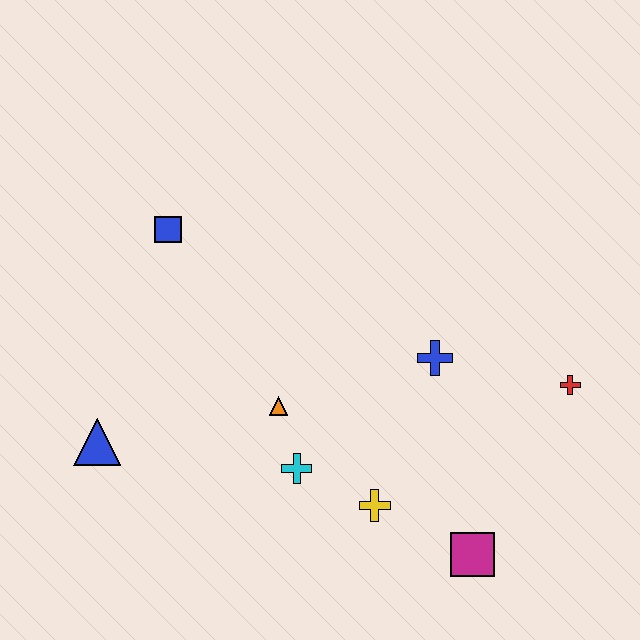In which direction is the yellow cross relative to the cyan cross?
The yellow cross is to the right of the cyan cross.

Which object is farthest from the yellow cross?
The blue square is farthest from the yellow cross.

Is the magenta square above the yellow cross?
No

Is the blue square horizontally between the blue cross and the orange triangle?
No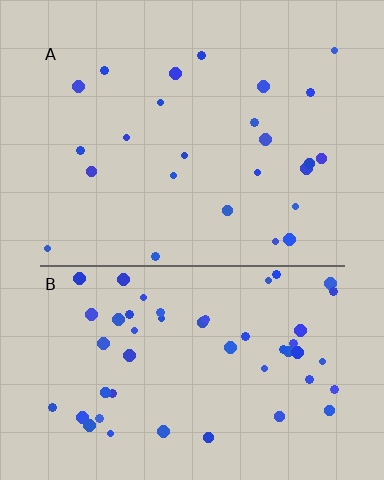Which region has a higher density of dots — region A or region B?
B (the bottom).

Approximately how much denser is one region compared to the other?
Approximately 2.1× — region B over region A.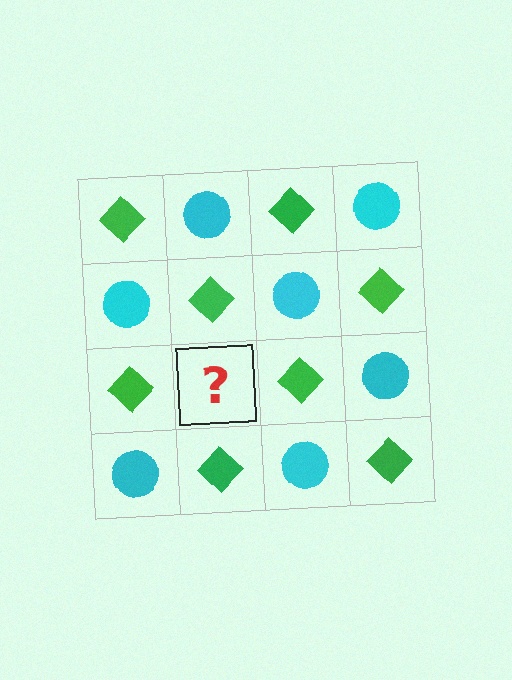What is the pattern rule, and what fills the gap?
The rule is that it alternates green diamond and cyan circle in a checkerboard pattern. The gap should be filled with a cyan circle.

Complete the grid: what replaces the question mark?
The question mark should be replaced with a cyan circle.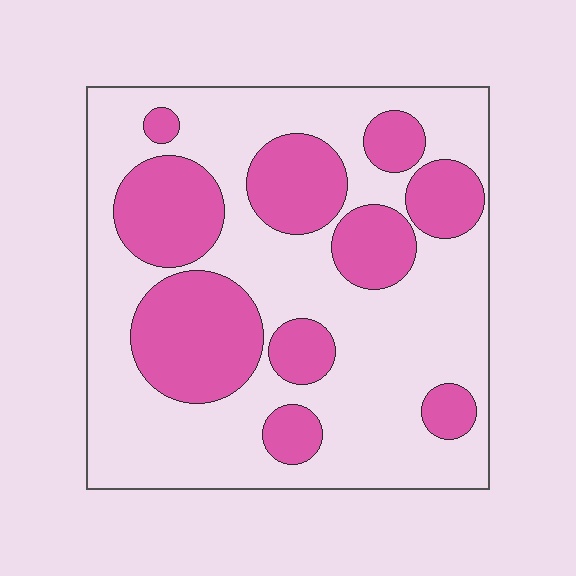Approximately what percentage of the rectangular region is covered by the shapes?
Approximately 35%.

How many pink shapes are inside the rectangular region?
10.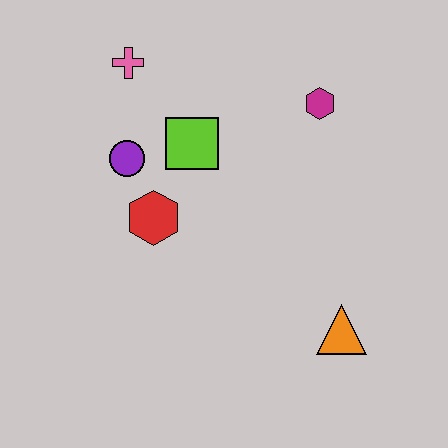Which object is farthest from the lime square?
The orange triangle is farthest from the lime square.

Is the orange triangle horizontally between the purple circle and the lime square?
No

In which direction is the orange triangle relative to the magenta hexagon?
The orange triangle is below the magenta hexagon.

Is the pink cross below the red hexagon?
No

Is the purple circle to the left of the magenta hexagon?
Yes